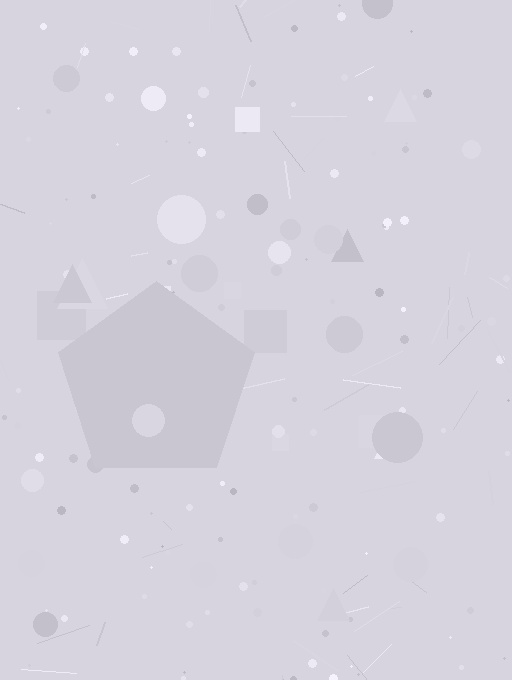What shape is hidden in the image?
A pentagon is hidden in the image.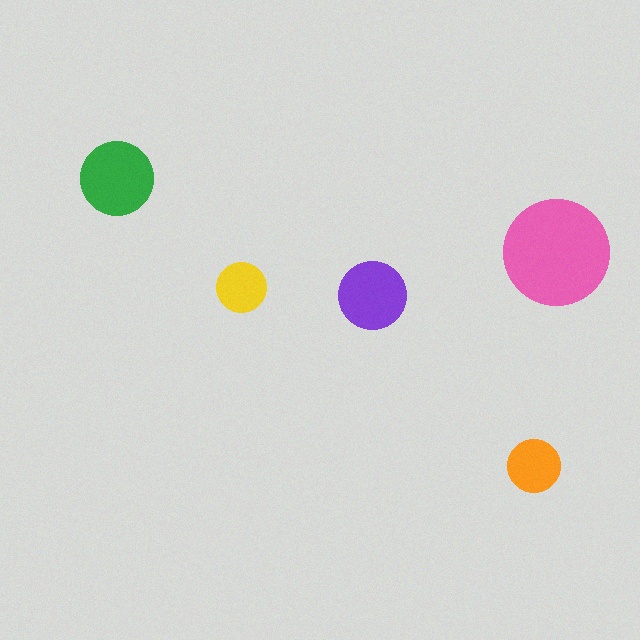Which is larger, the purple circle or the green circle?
The green one.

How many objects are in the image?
There are 5 objects in the image.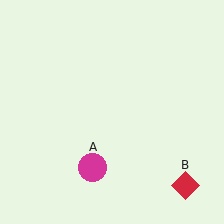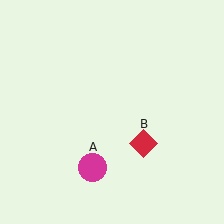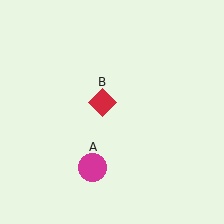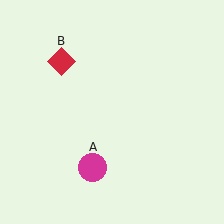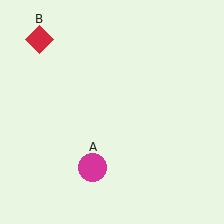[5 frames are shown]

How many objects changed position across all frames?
1 object changed position: red diamond (object B).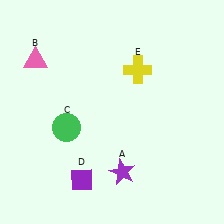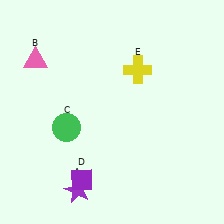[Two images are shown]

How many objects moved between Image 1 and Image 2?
1 object moved between the two images.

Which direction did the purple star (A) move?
The purple star (A) moved left.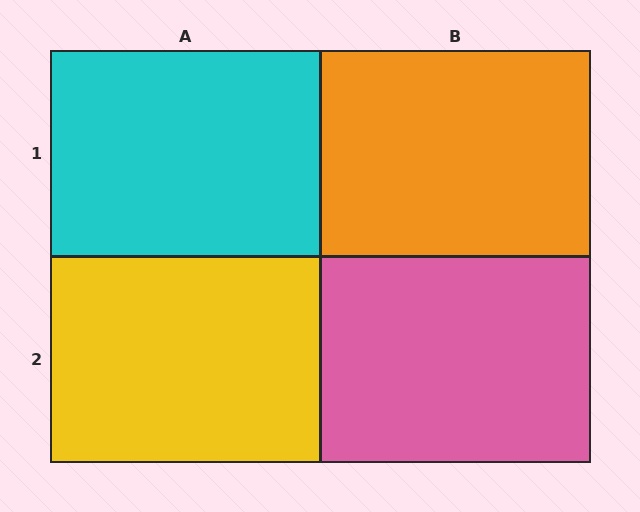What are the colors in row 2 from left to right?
Yellow, pink.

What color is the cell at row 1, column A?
Cyan.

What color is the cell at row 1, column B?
Orange.